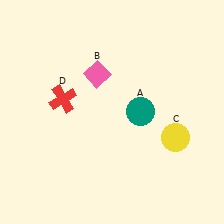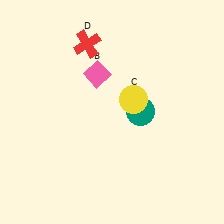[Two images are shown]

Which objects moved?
The objects that moved are: the yellow circle (C), the red cross (D).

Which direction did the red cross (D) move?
The red cross (D) moved up.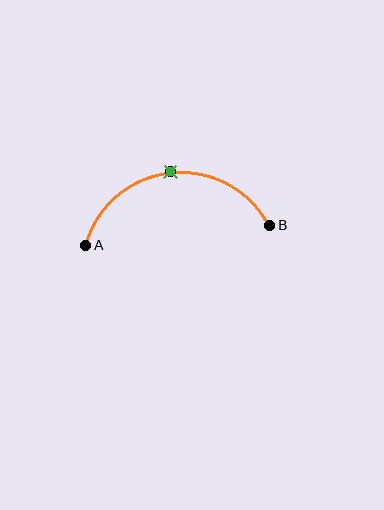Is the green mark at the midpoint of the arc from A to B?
Yes. The green mark lies on the arc at equal arc-length from both A and B — it is the arc midpoint.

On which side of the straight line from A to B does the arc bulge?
The arc bulges above the straight line connecting A and B.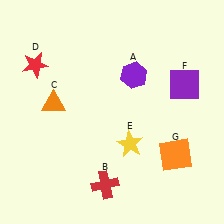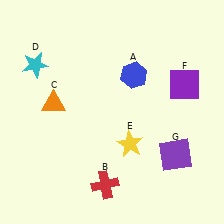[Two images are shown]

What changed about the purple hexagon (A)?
In Image 1, A is purple. In Image 2, it changed to blue.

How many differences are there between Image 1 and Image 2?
There are 3 differences between the two images.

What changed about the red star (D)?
In Image 1, D is red. In Image 2, it changed to cyan.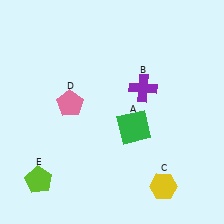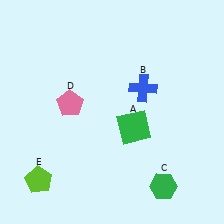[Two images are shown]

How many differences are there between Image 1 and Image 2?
There are 2 differences between the two images.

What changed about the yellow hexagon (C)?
In Image 1, C is yellow. In Image 2, it changed to green.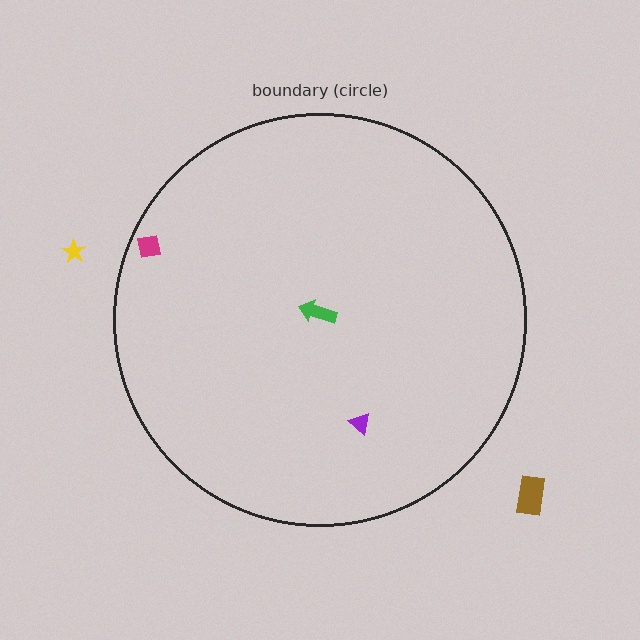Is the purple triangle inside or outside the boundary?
Inside.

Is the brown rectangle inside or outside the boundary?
Outside.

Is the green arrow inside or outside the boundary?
Inside.